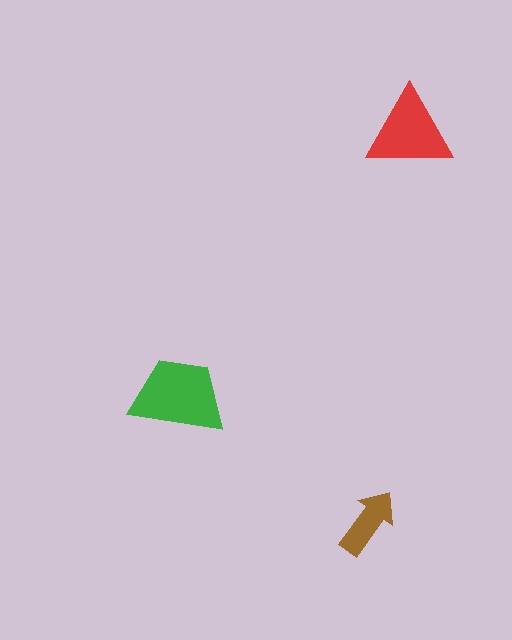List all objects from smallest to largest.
The brown arrow, the red triangle, the green trapezoid.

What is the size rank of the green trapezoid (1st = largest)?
1st.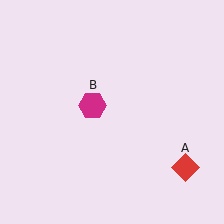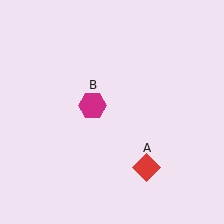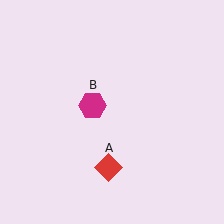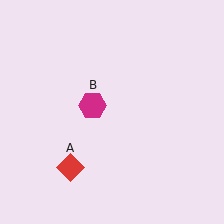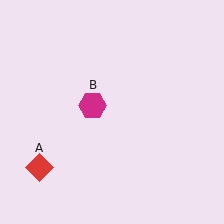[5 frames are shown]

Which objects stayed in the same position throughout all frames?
Magenta hexagon (object B) remained stationary.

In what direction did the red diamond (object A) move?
The red diamond (object A) moved left.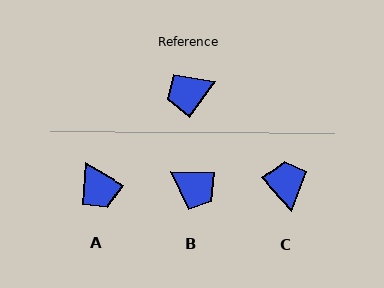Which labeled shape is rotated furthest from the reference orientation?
B, about 124 degrees away.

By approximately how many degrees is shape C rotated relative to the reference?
Approximately 102 degrees clockwise.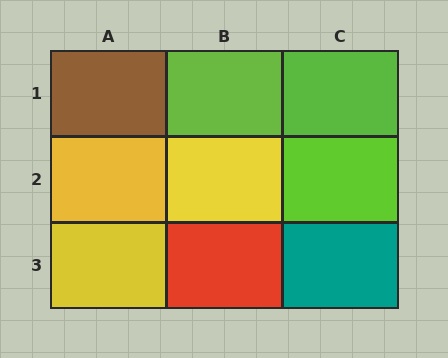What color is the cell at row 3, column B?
Red.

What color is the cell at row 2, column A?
Yellow.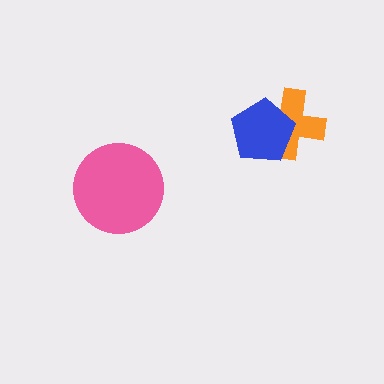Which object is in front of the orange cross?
The blue pentagon is in front of the orange cross.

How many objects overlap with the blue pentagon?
1 object overlaps with the blue pentagon.